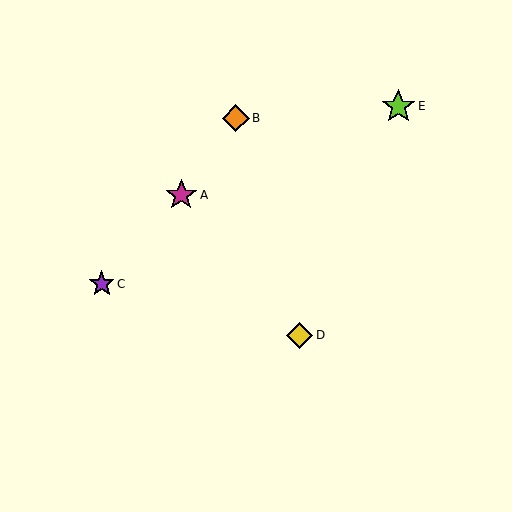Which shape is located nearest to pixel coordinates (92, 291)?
The purple star (labeled C) at (102, 284) is nearest to that location.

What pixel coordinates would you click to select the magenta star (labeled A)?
Click at (181, 195) to select the magenta star A.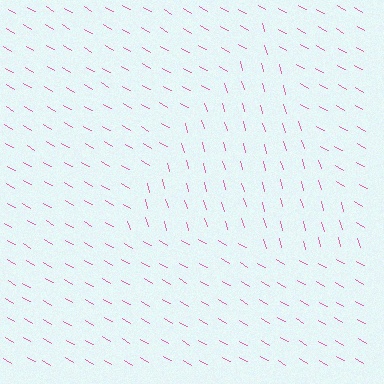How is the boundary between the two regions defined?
The boundary is defined purely by a change in line orientation (approximately 45 degrees difference). All lines are the same color and thickness.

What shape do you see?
I see a triangle.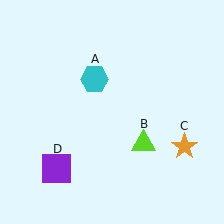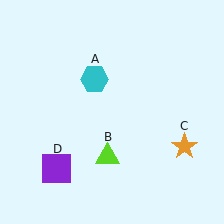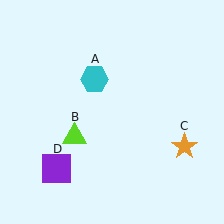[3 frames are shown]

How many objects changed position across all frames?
1 object changed position: lime triangle (object B).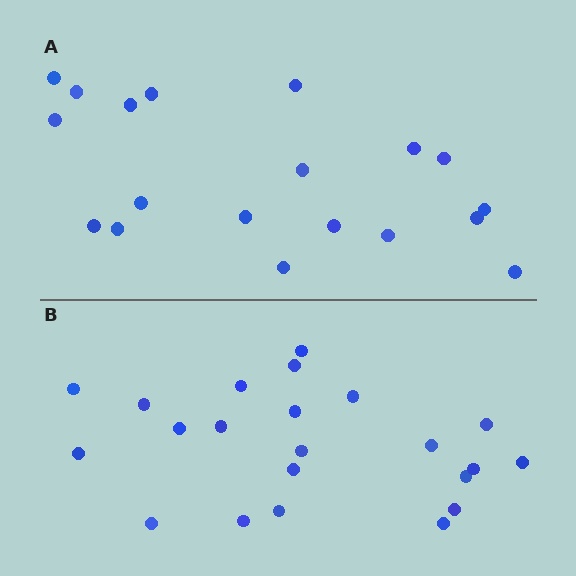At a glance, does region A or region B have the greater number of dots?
Region B (the bottom region) has more dots.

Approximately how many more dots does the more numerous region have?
Region B has just a few more — roughly 2 or 3 more dots than region A.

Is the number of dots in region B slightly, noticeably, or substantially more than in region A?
Region B has only slightly more — the two regions are fairly close. The ratio is roughly 1.2 to 1.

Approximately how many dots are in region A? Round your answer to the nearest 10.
About 20 dots. (The exact count is 19, which rounds to 20.)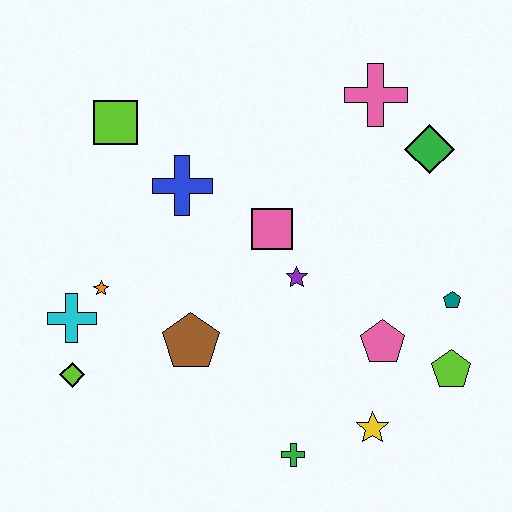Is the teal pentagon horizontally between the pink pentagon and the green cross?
No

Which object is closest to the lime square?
The blue cross is closest to the lime square.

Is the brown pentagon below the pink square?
Yes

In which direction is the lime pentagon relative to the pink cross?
The lime pentagon is below the pink cross.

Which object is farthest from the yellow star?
The lime square is farthest from the yellow star.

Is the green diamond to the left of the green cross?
No